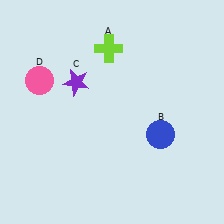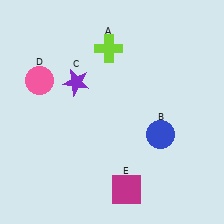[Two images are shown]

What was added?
A magenta square (E) was added in Image 2.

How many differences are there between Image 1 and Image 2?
There is 1 difference between the two images.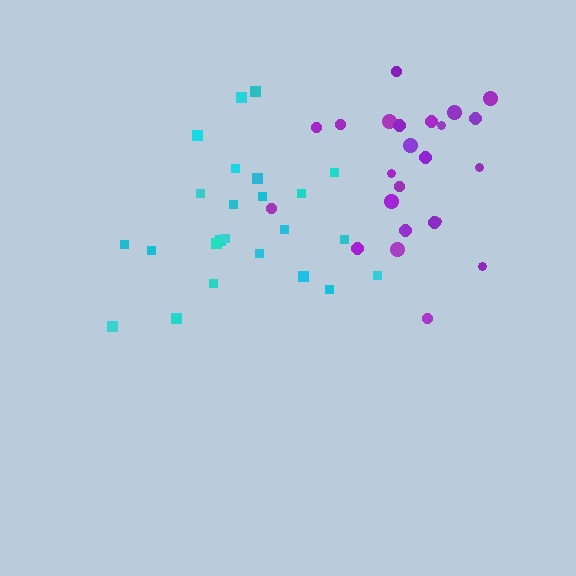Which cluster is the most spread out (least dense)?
Cyan.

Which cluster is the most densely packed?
Purple.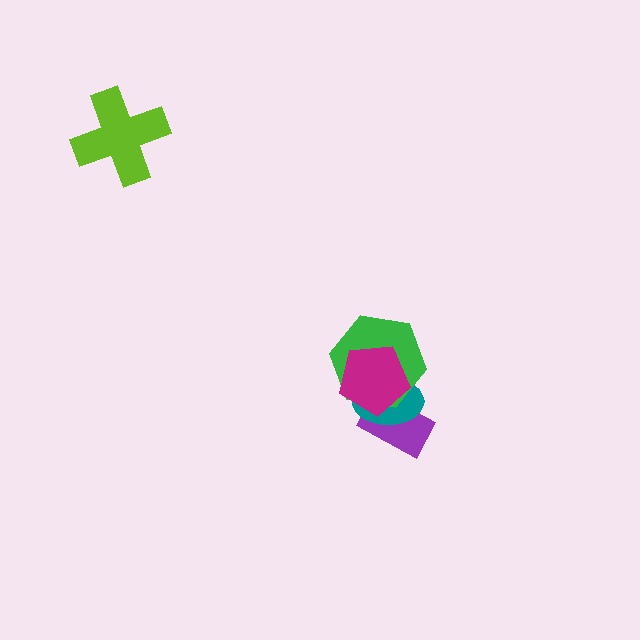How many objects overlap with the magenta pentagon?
3 objects overlap with the magenta pentagon.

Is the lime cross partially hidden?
No, no other shape covers it.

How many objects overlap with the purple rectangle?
3 objects overlap with the purple rectangle.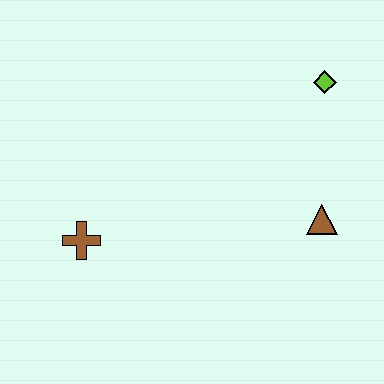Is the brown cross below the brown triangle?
Yes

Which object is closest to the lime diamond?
The brown triangle is closest to the lime diamond.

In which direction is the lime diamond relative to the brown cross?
The lime diamond is to the right of the brown cross.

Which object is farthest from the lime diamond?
The brown cross is farthest from the lime diamond.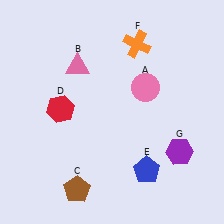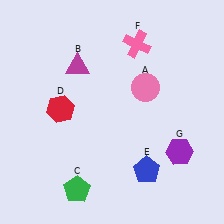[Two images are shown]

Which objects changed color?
B changed from pink to magenta. C changed from brown to green. F changed from orange to pink.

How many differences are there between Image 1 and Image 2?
There are 3 differences between the two images.